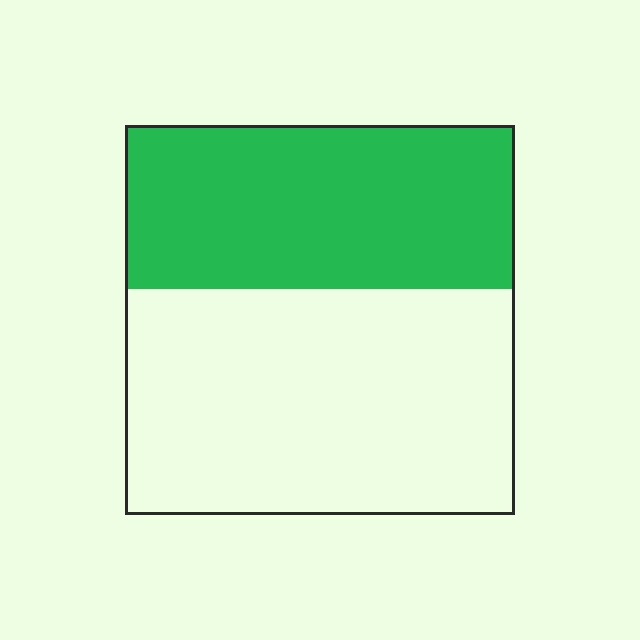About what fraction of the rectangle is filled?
About two fifths (2/5).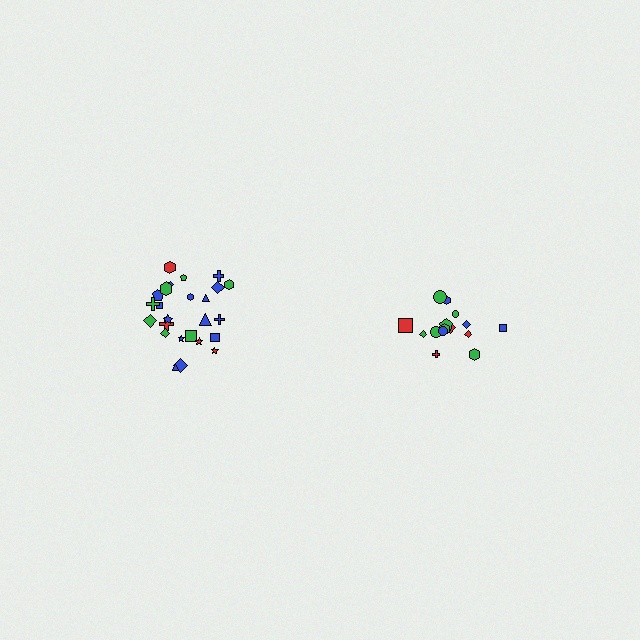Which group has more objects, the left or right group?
The left group.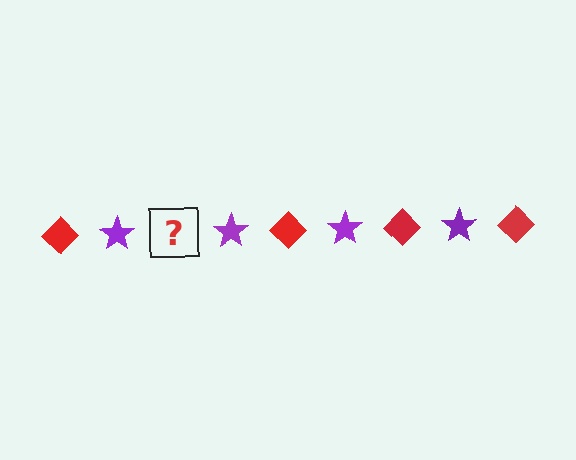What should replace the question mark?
The question mark should be replaced with a red diamond.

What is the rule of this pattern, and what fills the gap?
The rule is that the pattern alternates between red diamond and purple star. The gap should be filled with a red diamond.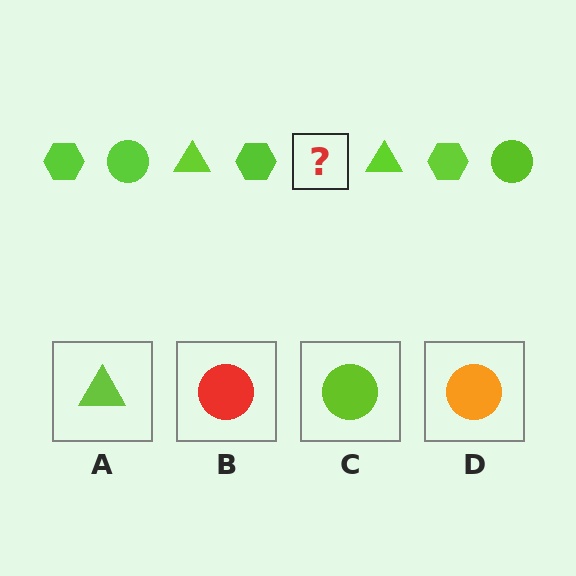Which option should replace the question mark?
Option C.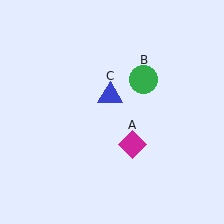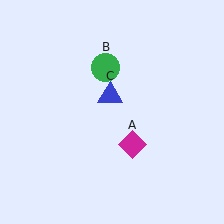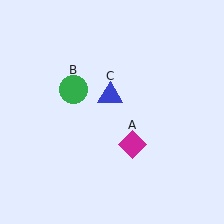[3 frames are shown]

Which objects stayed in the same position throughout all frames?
Magenta diamond (object A) and blue triangle (object C) remained stationary.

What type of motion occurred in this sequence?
The green circle (object B) rotated counterclockwise around the center of the scene.